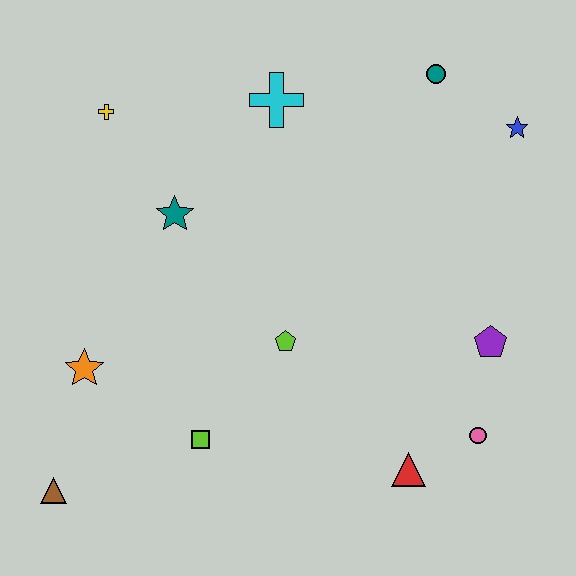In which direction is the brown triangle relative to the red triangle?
The brown triangle is to the left of the red triangle.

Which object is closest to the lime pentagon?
The lime square is closest to the lime pentagon.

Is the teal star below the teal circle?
Yes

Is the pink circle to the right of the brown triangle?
Yes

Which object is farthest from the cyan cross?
The brown triangle is farthest from the cyan cross.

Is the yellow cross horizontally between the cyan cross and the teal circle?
No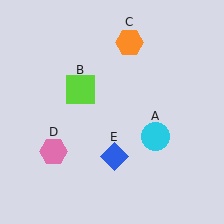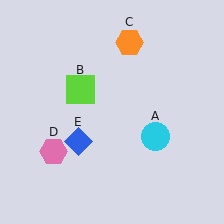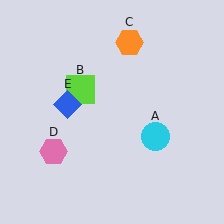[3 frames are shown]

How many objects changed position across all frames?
1 object changed position: blue diamond (object E).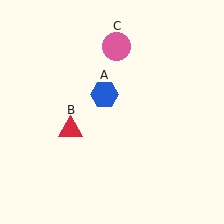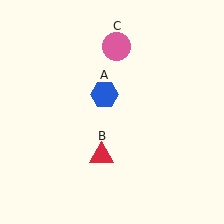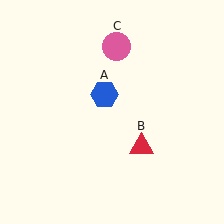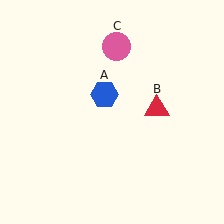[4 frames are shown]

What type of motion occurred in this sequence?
The red triangle (object B) rotated counterclockwise around the center of the scene.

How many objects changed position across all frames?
1 object changed position: red triangle (object B).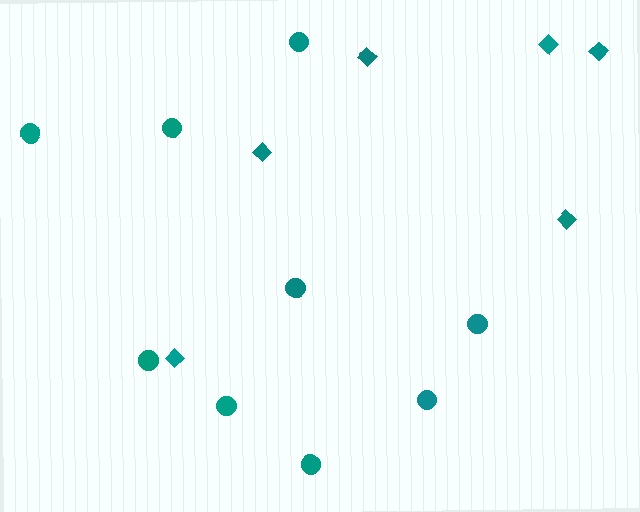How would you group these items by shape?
There are 2 groups: one group of diamonds (6) and one group of circles (9).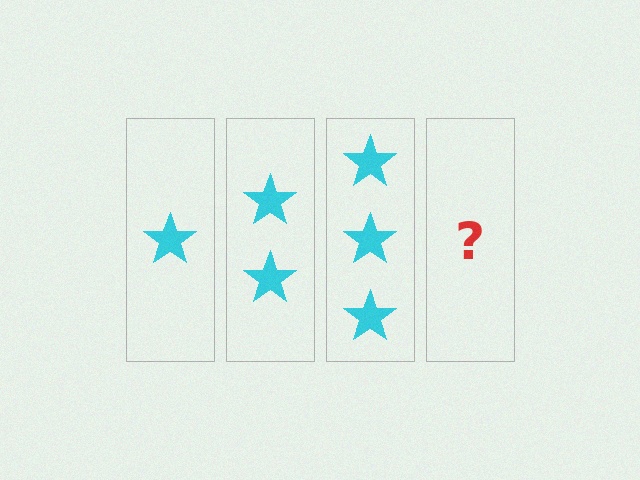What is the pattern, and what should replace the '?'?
The pattern is that each step adds one more star. The '?' should be 4 stars.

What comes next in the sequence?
The next element should be 4 stars.